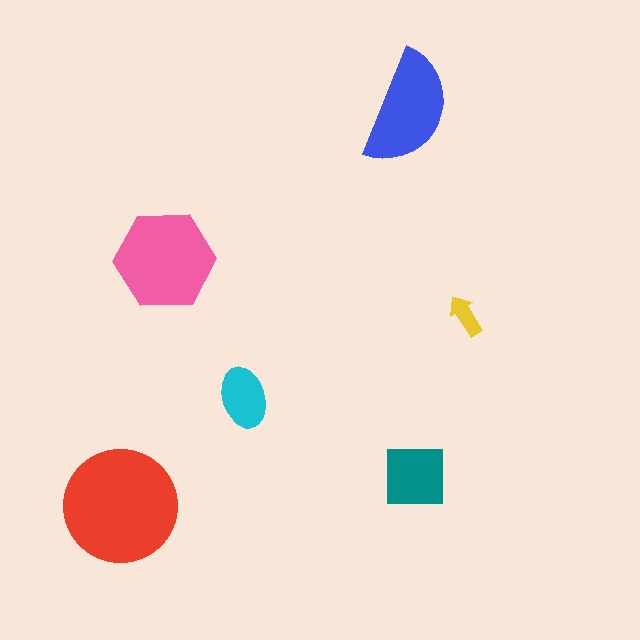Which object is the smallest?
The yellow arrow.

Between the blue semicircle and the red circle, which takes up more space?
The red circle.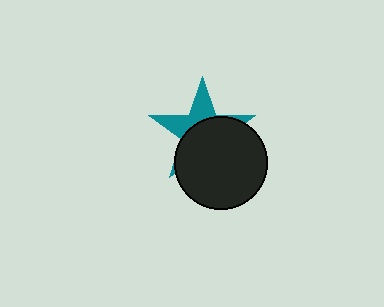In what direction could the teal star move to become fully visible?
The teal star could move up. That would shift it out from behind the black circle entirely.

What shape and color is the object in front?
The object in front is a black circle.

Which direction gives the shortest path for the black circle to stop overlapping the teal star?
Moving down gives the shortest separation.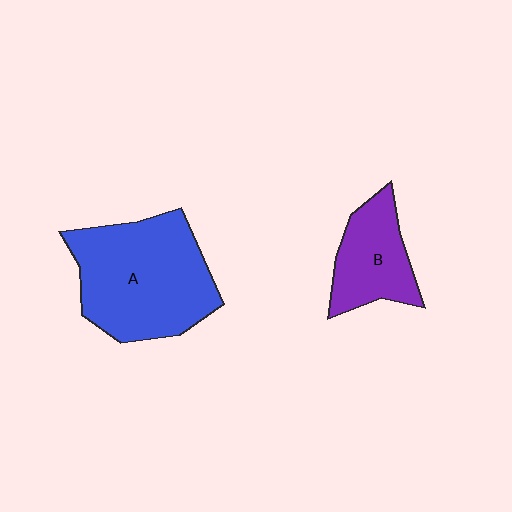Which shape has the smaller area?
Shape B (purple).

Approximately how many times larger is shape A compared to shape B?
Approximately 2.0 times.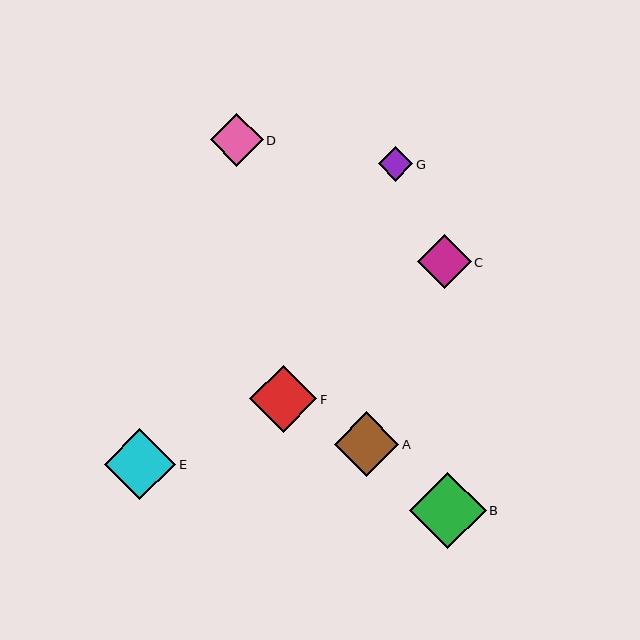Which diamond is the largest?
Diamond B is the largest with a size of approximately 76 pixels.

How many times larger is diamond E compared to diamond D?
Diamond E is approximately 1.4 times the size of diamond D.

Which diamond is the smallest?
Diamond G is the smallest with a size of approximately 34 pixels.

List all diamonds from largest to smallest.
From largest to smallest: B, E, F, A, C, D, G.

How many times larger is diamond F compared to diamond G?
Diamond F is approximately 2.0 times the size of diamond G.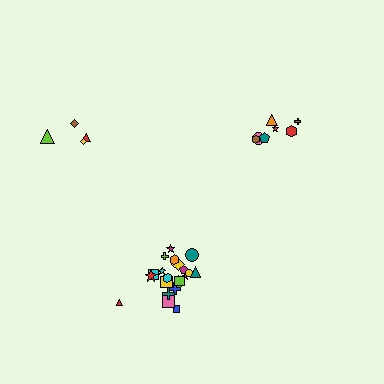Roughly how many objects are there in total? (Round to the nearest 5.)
Roughly 35 objects in total.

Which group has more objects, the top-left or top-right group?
The top-right group.